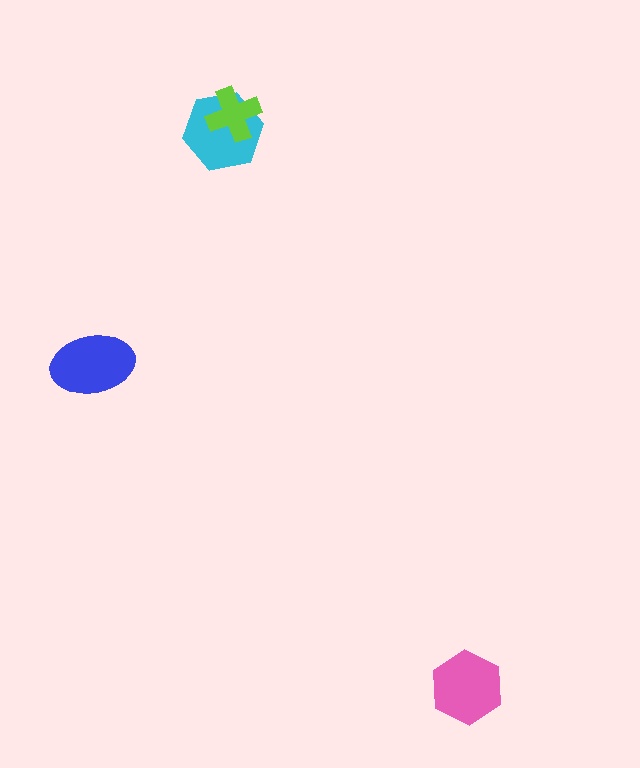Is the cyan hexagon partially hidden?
Yes, it is partially covered by another shape.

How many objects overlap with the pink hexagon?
0 objects overlap with the pink hexagon.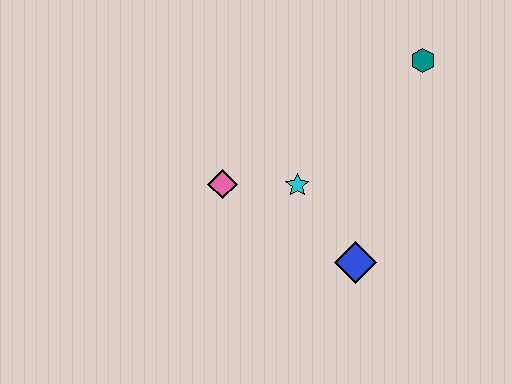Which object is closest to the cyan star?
The pink diamond is closest to the cyan star.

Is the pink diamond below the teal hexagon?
Yes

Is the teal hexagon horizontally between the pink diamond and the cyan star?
No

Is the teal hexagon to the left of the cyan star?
No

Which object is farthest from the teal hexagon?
The pink diamond is farthest from the teal hexagon.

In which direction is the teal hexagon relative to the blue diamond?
The teal hexagon is above the blue diamond.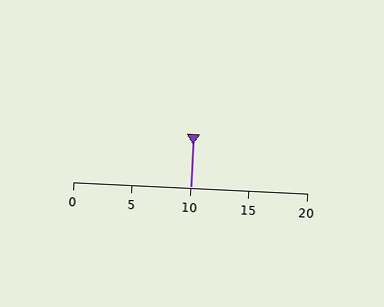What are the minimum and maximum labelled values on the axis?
The axis runs from 0 to 20.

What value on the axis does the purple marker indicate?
The marker indicates approximately 10.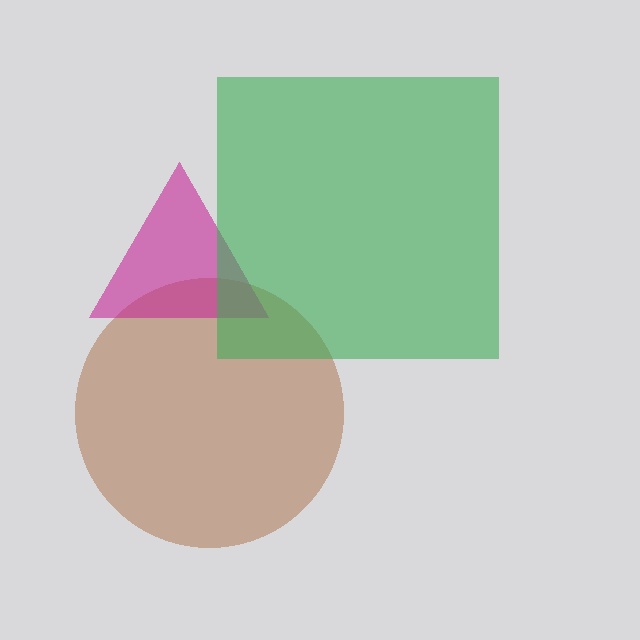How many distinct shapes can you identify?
There are 3 distinct shapes: a brown circle, a magenta triangle, a green square.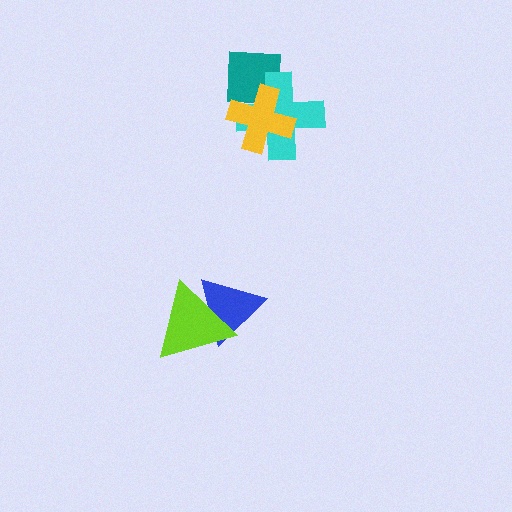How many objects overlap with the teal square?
2 objects overlap with the teal square.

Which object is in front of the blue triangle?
The lime triangle is in front of the blue triangle.